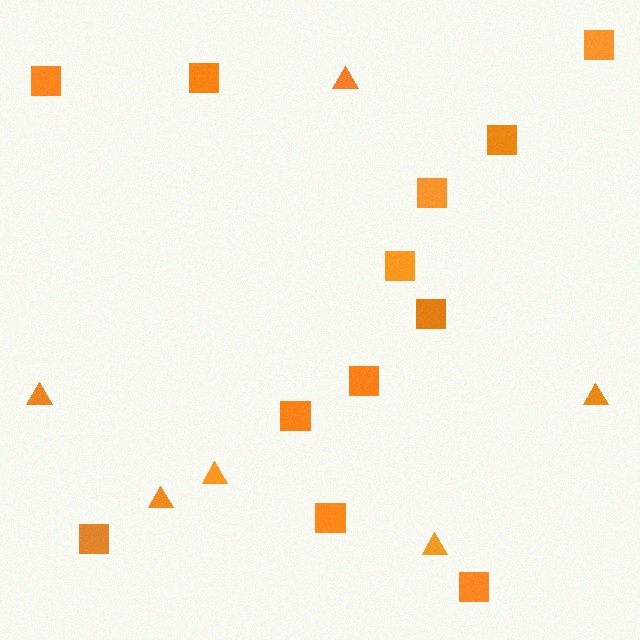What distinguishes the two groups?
There are 2 groups: one group of squares (12) and one group of triangles (6).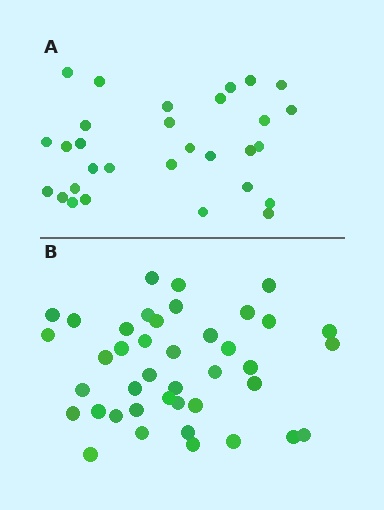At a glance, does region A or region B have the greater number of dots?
Region B (the bottom region) has more dots.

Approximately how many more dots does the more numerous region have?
Region B has roughly 12 or so more dots than region A.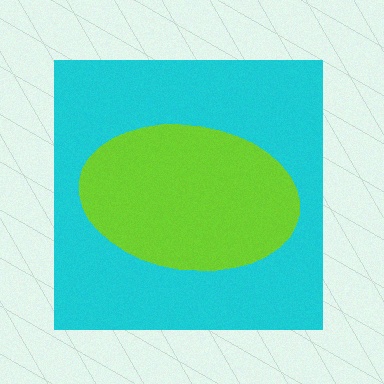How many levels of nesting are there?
2.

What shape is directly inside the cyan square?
The lime ellipse.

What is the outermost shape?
The cyan square.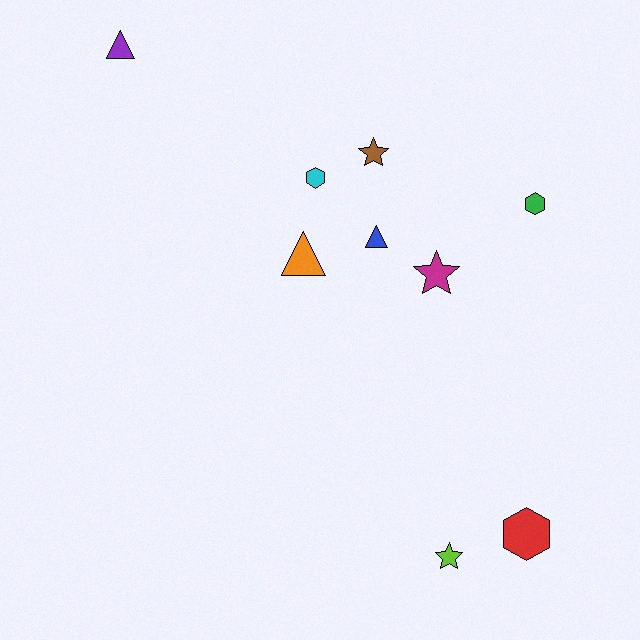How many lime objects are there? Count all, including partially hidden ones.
There is 1 lime object.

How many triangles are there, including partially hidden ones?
There are 3 triangles.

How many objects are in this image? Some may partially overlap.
There are 9 objects.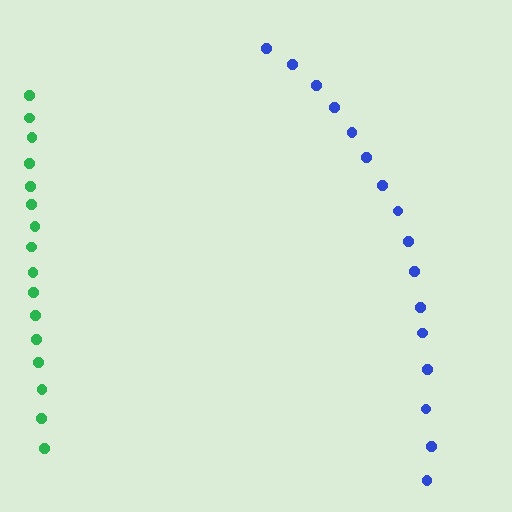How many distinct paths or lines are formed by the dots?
There are 2 distinct paths.